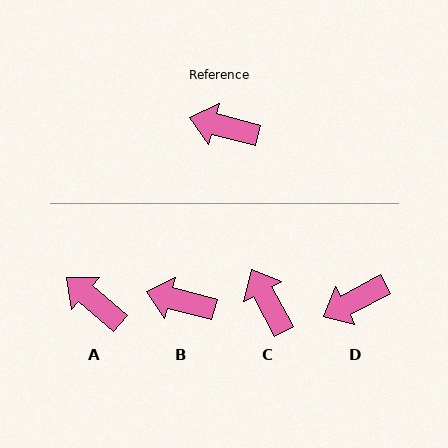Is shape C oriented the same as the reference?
No, it is off by about 47 degrees.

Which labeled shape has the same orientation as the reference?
B.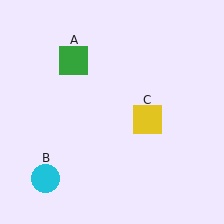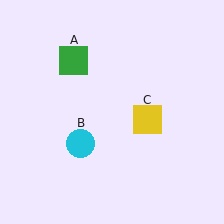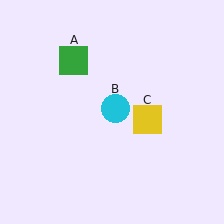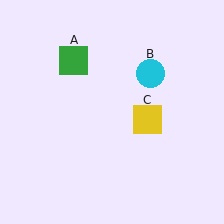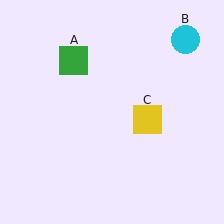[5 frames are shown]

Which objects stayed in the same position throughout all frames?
Green square (object A) and yellow square (object C) remained stationary.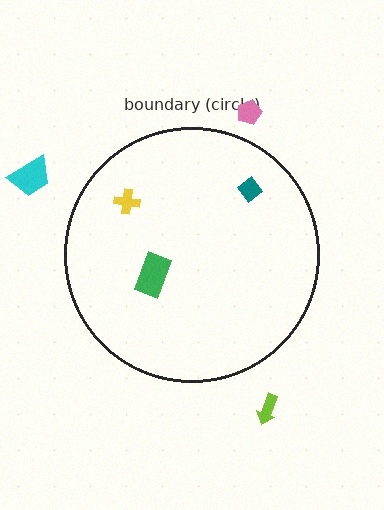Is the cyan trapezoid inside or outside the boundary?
Outside.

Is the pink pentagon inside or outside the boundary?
Outside.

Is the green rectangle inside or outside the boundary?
Inside.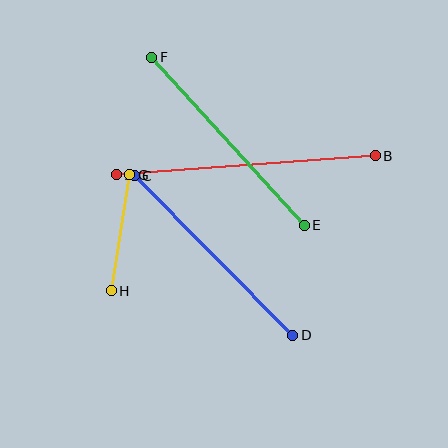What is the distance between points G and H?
The distance is approximately 118 pixels.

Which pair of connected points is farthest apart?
Points A and B are farthest apart.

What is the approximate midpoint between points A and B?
The midpoint is at approximately (246, 165) pixels.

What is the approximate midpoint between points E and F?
The midpoint is at approximately (228, 141) pixels.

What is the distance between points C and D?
The distance is approximately 225 pixels.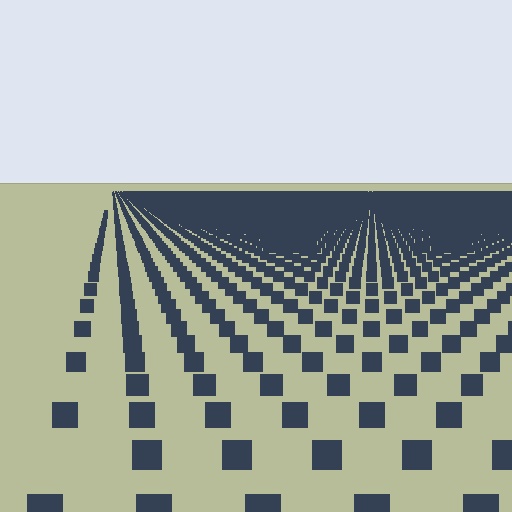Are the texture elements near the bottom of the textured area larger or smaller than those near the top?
Larger. Near the bottom, elements are closer to the viewer and appear at a bigger on-screen size.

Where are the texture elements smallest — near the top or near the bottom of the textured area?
Near the top.